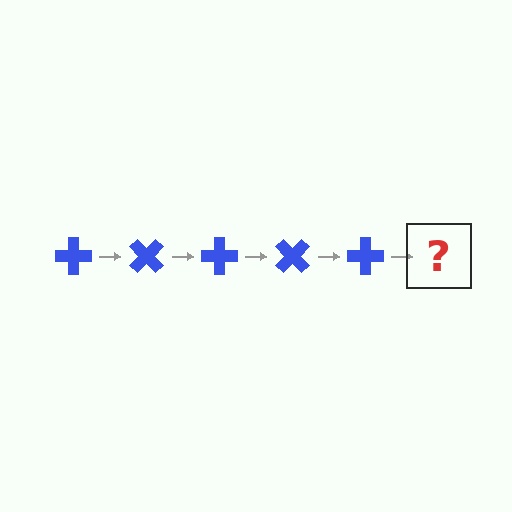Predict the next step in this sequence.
The next step is a blue cross rotated 225 degrees.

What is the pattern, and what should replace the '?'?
The pattern is that the cross rotates 45 degrees each step. The '?' should be a blue cross rotated 225 degrees.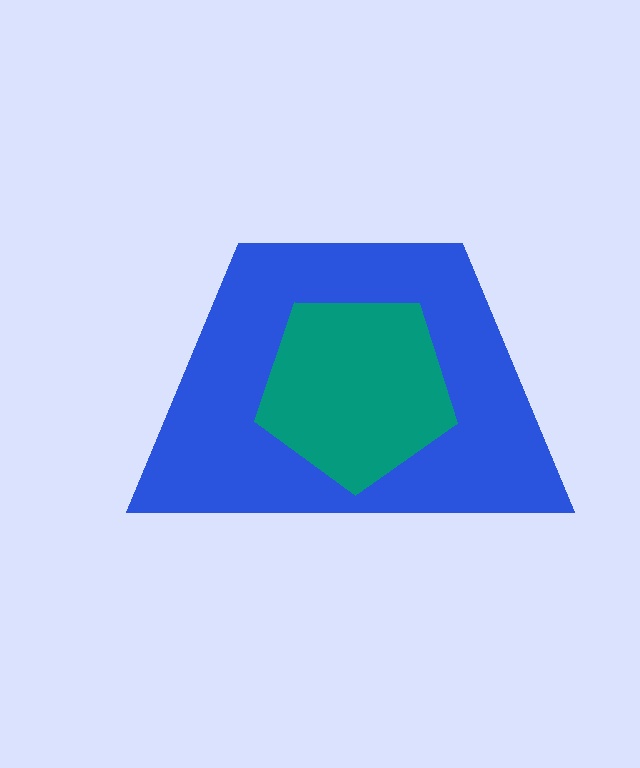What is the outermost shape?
The blue trapezoid.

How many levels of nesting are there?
2.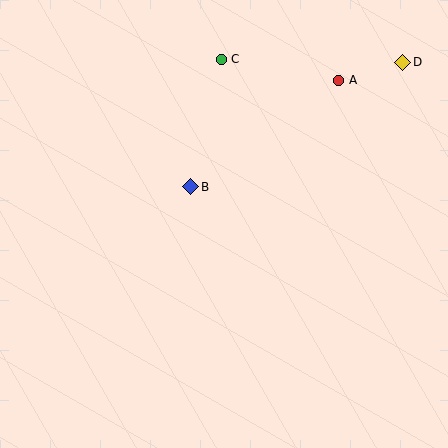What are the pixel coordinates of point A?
Point A is at (339, 80).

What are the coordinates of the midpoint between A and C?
The midpoint between A and C is at (280, 70).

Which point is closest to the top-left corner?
Point C is closest to the top-left corner.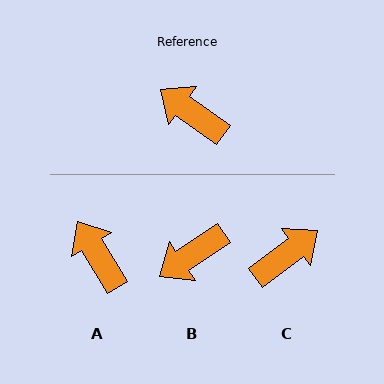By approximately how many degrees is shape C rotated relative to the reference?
Approximately 107 degrees clockwise.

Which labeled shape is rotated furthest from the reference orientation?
C, about 107 degrees away.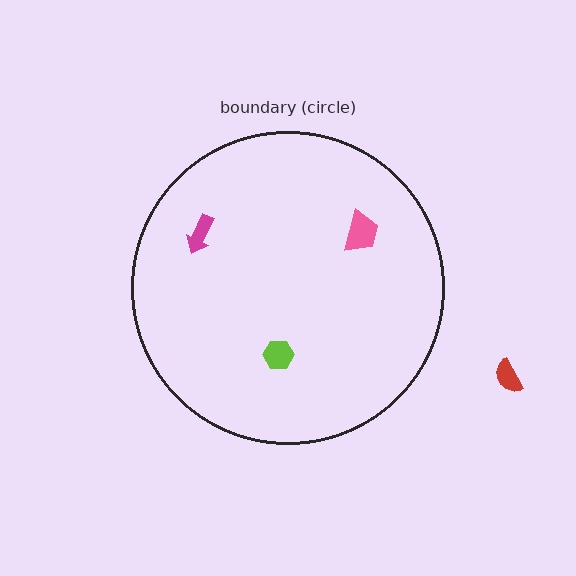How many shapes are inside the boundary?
3 inside, 1 outside.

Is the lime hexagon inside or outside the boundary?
Inside.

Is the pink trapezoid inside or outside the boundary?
Inside.